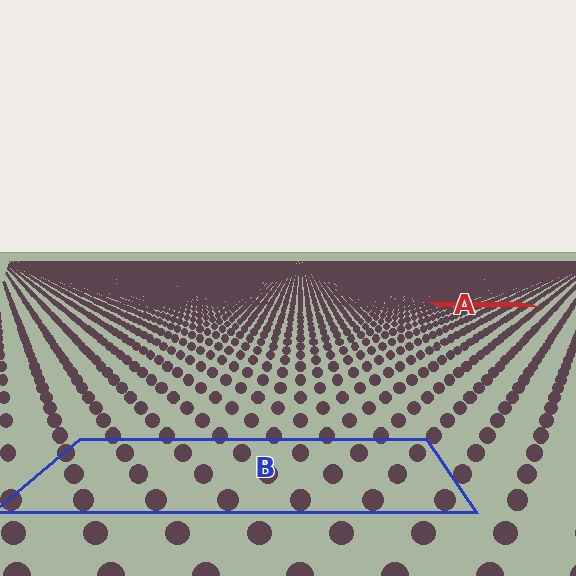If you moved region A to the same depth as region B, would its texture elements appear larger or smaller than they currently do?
They would appear larger. At a closer depth, the same texture elements are projected at a bigger on-screen size.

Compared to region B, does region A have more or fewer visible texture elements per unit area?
Region A has more texture elements per unit area — they are packed more densely because it is farther away.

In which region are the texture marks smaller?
The texture marks are smaller in region A, because it is farther away.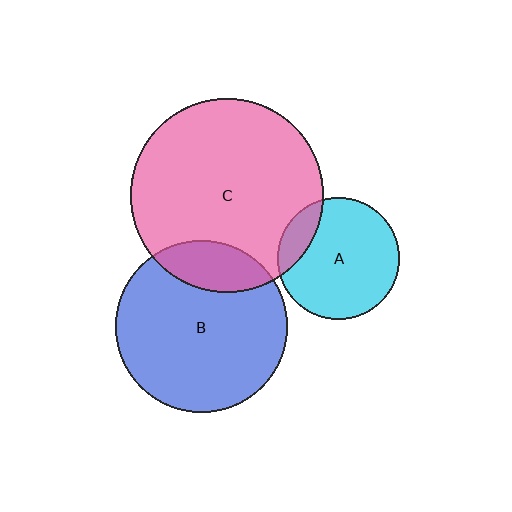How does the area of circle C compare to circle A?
Approximately 2.5 times.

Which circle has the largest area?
Circle C (pink).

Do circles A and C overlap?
Yes.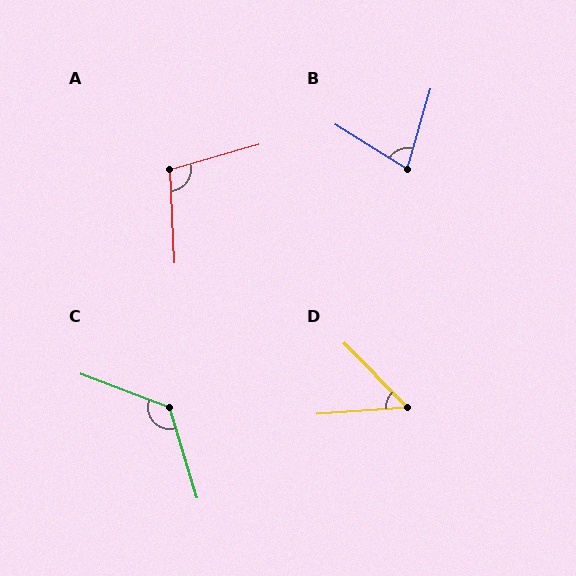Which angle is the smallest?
D, at approximately 49 degrees.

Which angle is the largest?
C, at approximately 128 degrees.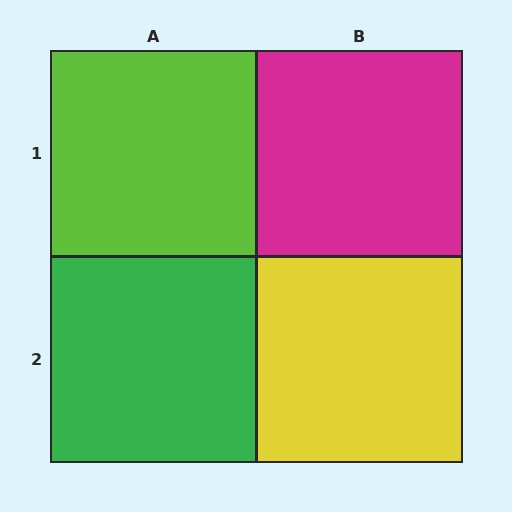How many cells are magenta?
1 cell is magenta.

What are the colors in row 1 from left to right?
Lime, magenta.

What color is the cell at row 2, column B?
Yellow.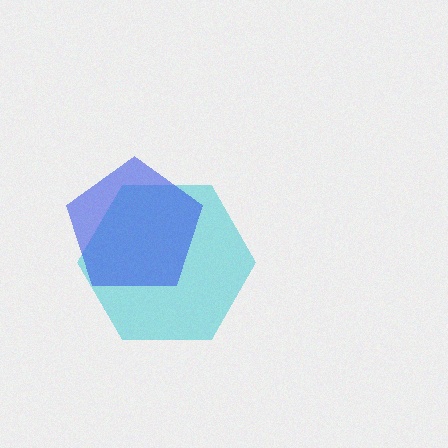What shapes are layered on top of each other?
The layered shapes are: a cyan hexagon, a blue pentagon.